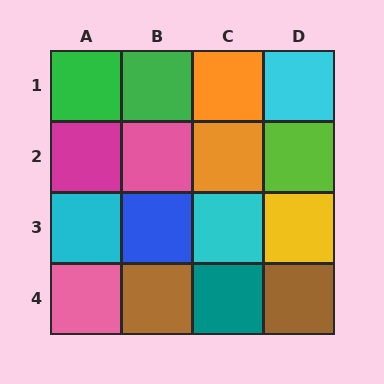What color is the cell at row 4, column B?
Brown.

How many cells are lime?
1 cell is lime.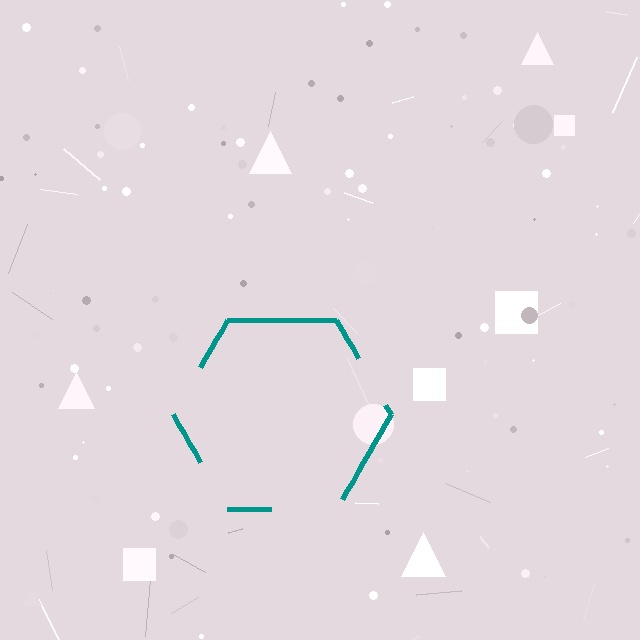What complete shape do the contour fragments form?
The contour fragments form a hexagon.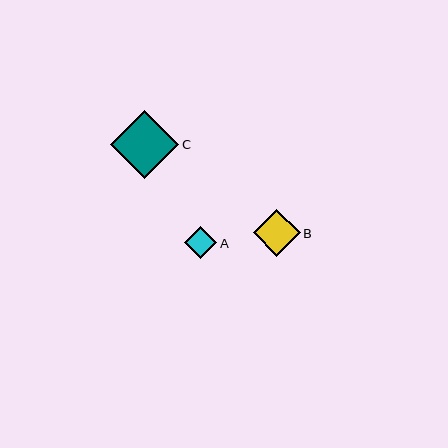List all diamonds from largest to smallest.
From largest to smallest: C, B, A.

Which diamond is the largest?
Diamond C is the largest with a size of approximately 68 pixels.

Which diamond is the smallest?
Diamond A is the smallest with a size of approximately 33 pixels.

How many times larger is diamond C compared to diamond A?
Diamond C is approximately 2.1 times the size of diamond A.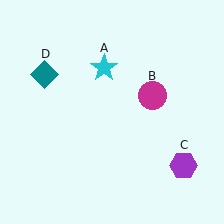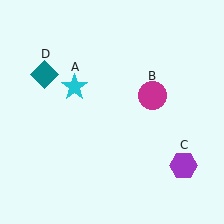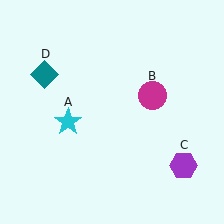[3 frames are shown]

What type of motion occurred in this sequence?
The cyan star (object A) rotated counterclockwise around the center of the scene.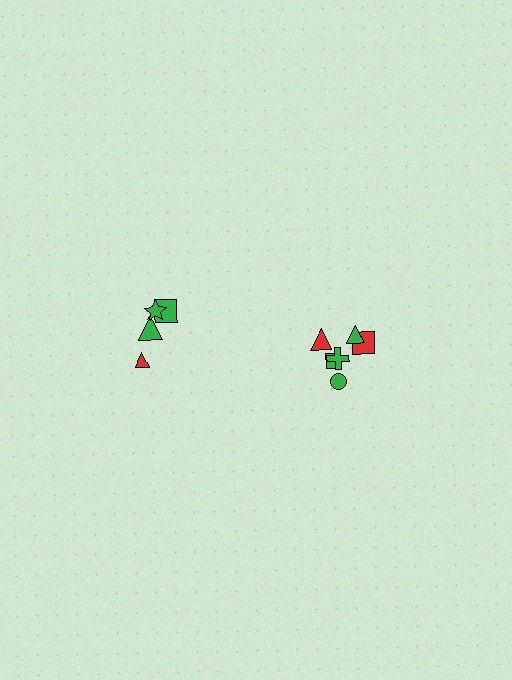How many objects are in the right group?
There are 6 objects.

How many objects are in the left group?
There are 4 objects.